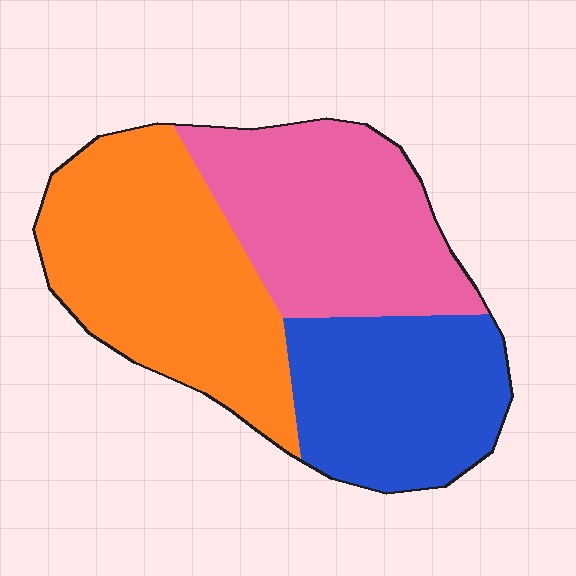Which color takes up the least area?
Blue, at roughly 30%.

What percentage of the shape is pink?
Pink takes up about one third (1/3) of the shape.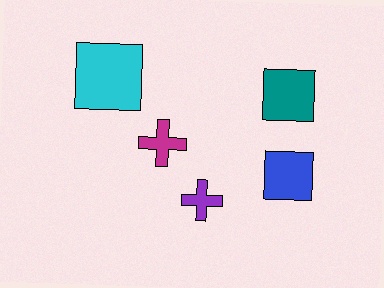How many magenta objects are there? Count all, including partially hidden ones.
There is 1 magenta object.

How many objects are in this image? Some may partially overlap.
There are 5 objects.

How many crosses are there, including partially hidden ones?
There are 2 crosses.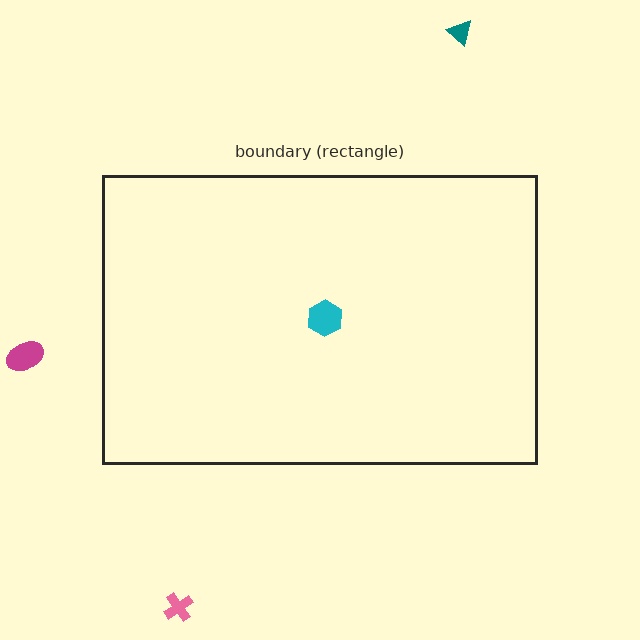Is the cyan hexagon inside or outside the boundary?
Inside.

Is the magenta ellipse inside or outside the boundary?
Outside.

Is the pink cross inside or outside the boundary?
Outside.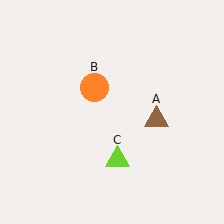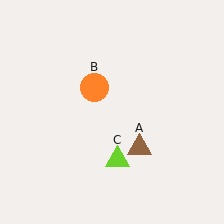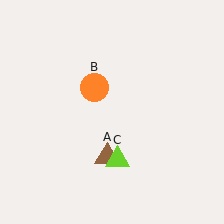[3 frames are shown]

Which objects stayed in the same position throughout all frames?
Orange circle (object B) and lime triangle (object C) remained stationary.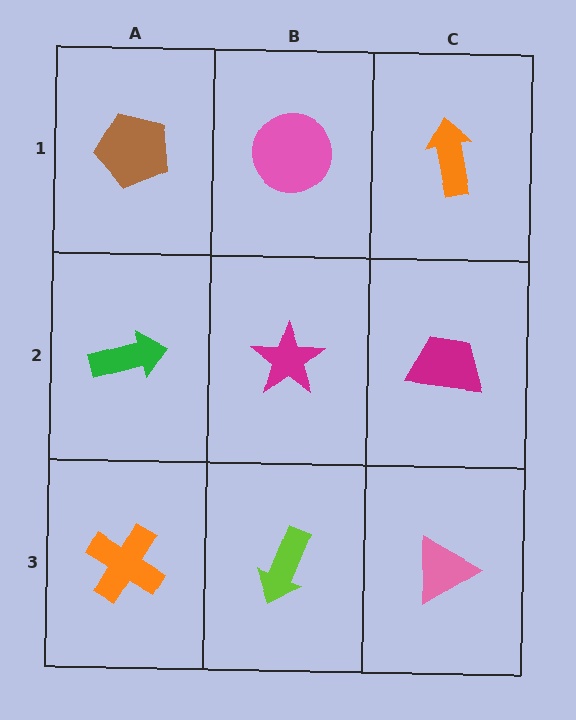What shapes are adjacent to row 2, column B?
A pink circle (row 1, column B), a lime arrow (row 3, column B), a green arrow (row 2, column A), a magenta trapezoid (row 2, column C).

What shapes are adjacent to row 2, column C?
An orange arrow (row 1, column C), a pink triangle (row 3, column C), a magenta star (row 2, column B).